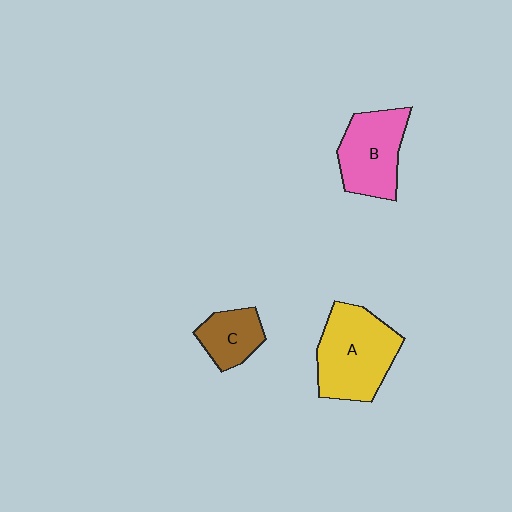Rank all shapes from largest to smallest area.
From largest to smallest: A (yellow), B (pink), C (brown).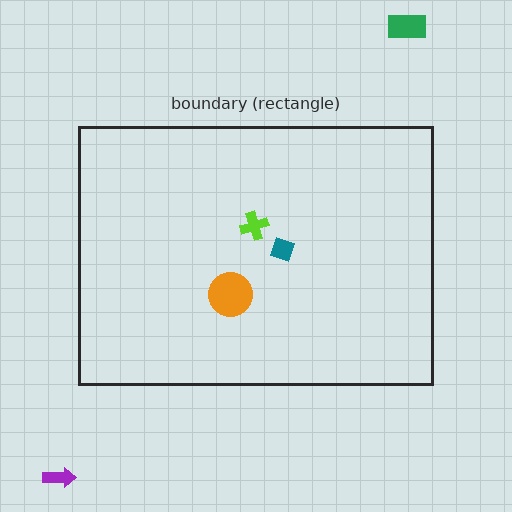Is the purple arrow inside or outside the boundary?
Outside.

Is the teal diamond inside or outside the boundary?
Inside.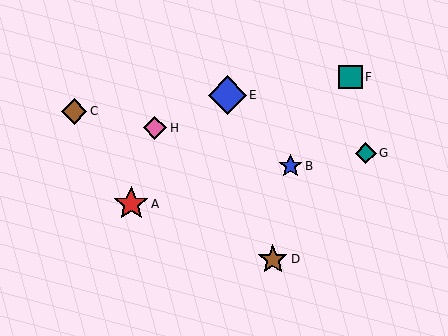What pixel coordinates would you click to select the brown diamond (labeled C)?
Click at (74, 111) to select the brown diamond C.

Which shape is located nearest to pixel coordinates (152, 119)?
The pink diamond (labeled H) at (155, 128) is nearest to that location.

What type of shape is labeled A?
Shape A is a red star.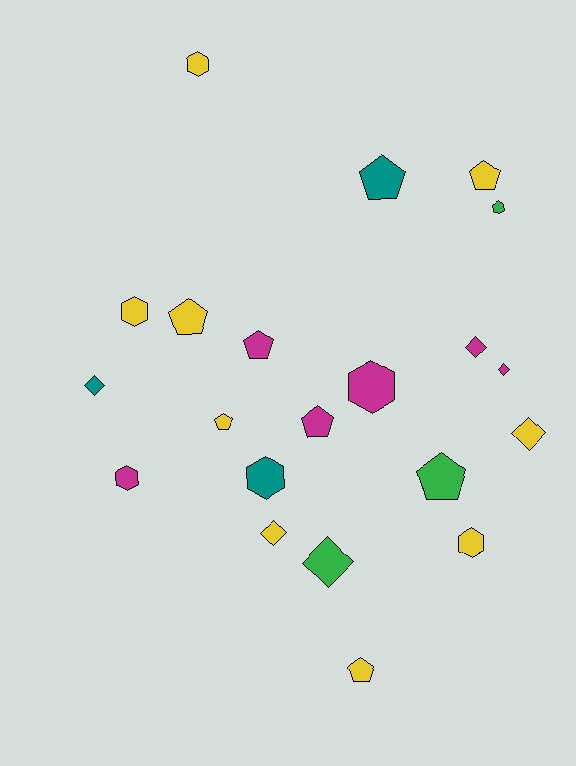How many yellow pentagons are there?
There are 4 yellow pentagons.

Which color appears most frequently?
Yellow, with 9 objects.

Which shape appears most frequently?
Pentagon, with 8 objects.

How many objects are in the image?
There are 21 objects.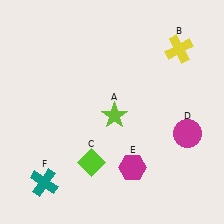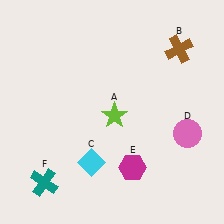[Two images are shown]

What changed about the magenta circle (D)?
In Image 1, D is magenta. In Image 2, it changed to pink.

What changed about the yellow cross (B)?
In Image 1, B is yellow. In Image 2, it changed to brown.